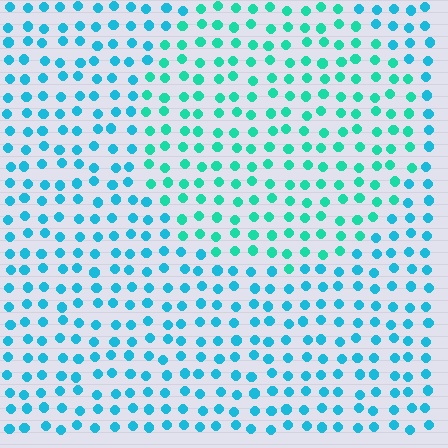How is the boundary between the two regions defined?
The boundary is defined purely by a slight shift in hue (about 28 degrees). Spacing, size, and orientation are identical on both sides.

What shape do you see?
I see a circle.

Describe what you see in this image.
The image is filled with small cyan elements in a uniform arrangement. A circle-shaped region is visible where the elements are tinted to a slightly different hue, forming a subtle color boundary.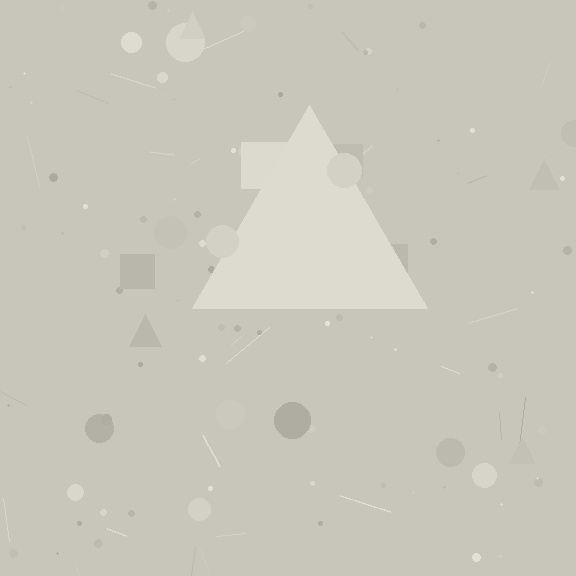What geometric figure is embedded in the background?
A triangle is embedded in the background.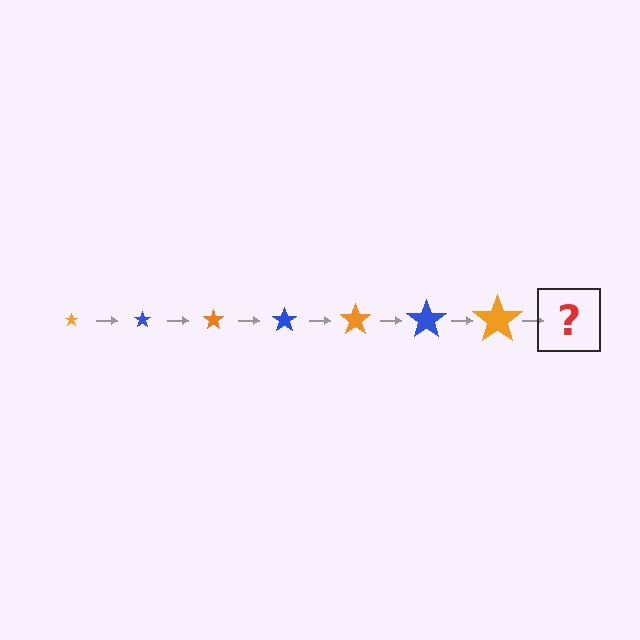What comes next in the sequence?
The next element should be a blue star, larger than the previous one.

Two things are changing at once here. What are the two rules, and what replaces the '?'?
The two rules are that the star grows larger each step and the color cycles through orange and blue. The '?' should be a blue star, larger than the previous one.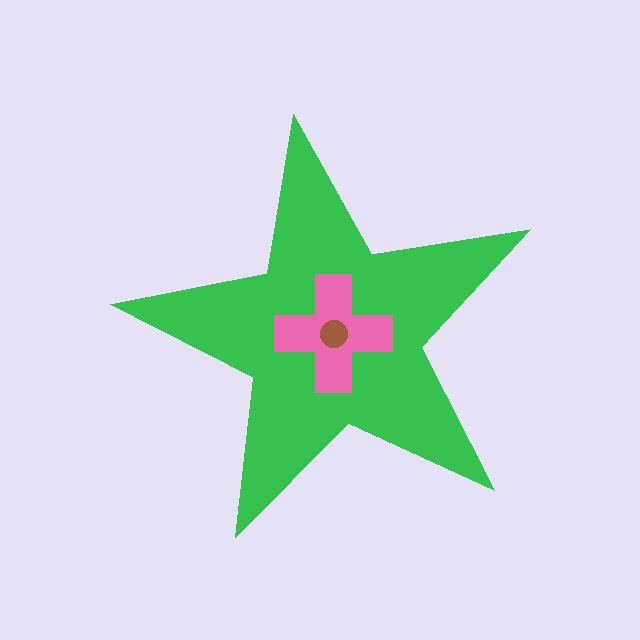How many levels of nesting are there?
3.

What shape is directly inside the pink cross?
The brown circle.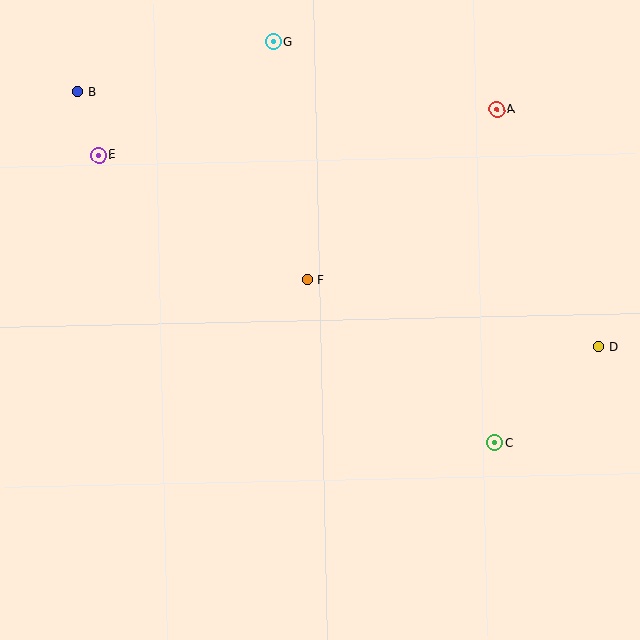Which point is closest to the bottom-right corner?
Point C is closest to the bottom-right corner.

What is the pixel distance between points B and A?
The distance between B and A is 419 pixels.